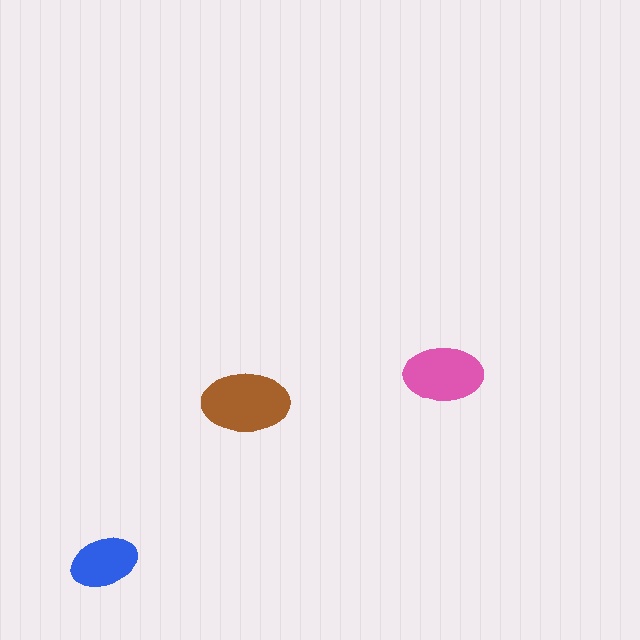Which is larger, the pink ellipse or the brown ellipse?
The brown one.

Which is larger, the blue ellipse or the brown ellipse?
The brown one.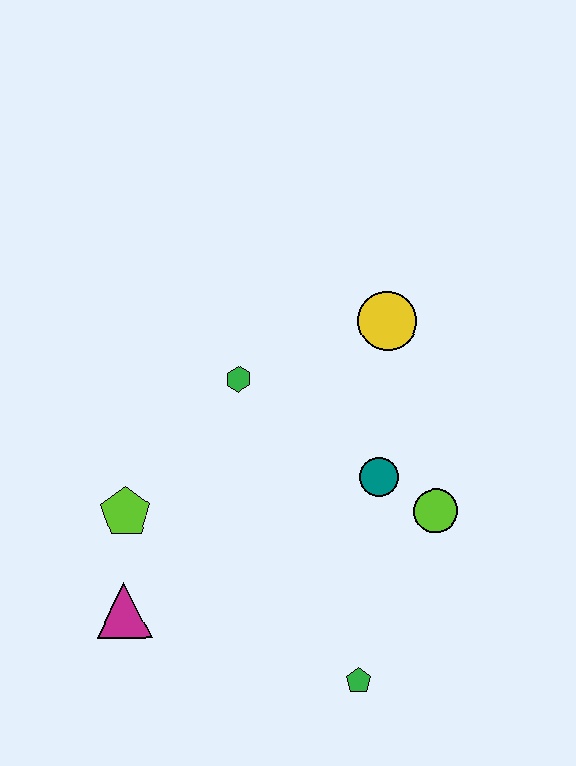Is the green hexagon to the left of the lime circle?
Yes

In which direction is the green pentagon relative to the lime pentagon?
The green pentagon is to the right of the lime pentagon.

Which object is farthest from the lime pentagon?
The yellow circle is farthest from the lime pentagon.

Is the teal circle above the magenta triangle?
Yes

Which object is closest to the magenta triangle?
The lime pentagon is closest to the magenta triangle.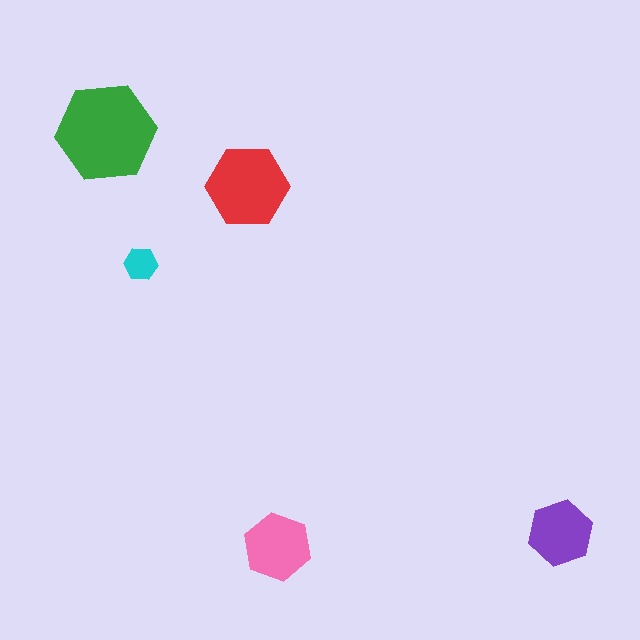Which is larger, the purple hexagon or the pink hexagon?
The pink one.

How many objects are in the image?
There are 5 objects in the image.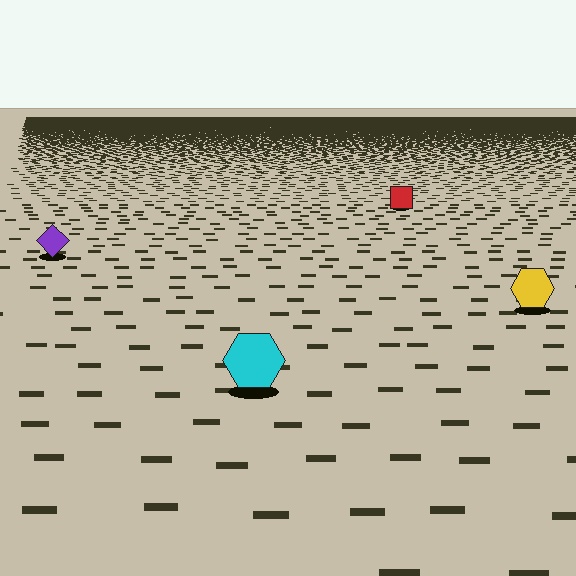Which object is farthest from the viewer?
The red square is farthest from the viewer. It appears smaller and the ground texture around it is denser.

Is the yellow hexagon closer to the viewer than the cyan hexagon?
No. The cyan hexagon is closer — you can tell from the texture gradient: the ground texture is coarser near it.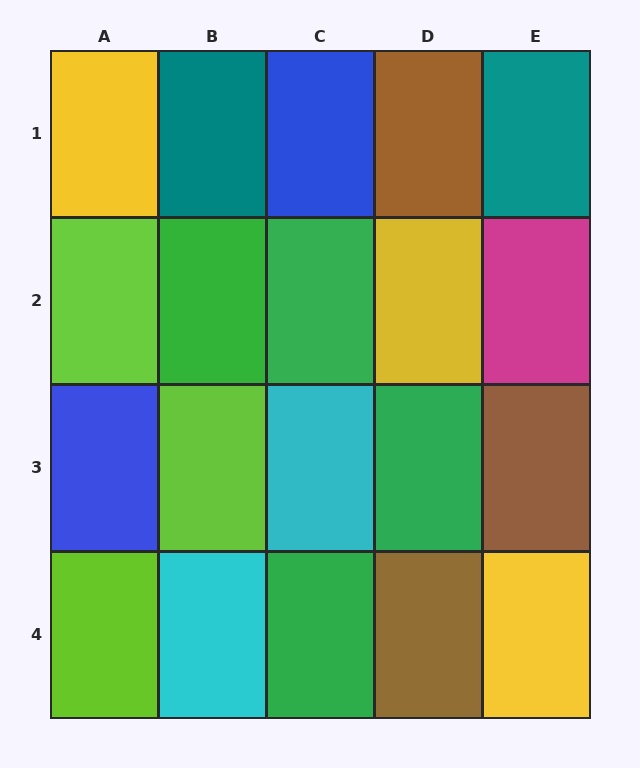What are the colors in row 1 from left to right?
Yellow, teal, blue, brown, teal.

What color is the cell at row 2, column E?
Magenta.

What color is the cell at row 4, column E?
Yellow.